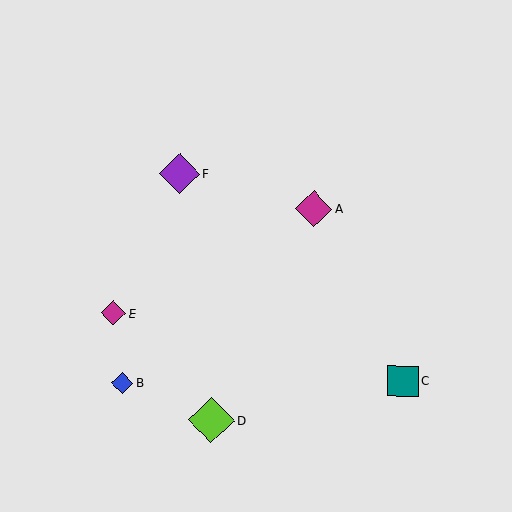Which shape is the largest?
The lime diamond (labeled D) is the largest.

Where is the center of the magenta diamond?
The center of the magenta diamond is at (113, 313).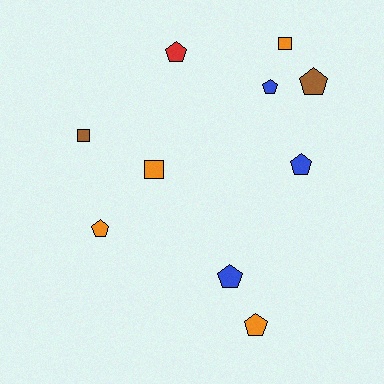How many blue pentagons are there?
There are 3 blue pentagons.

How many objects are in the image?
There are 10 objects.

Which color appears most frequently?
Orange, with 4 objects.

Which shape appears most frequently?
Pentagon, with 7 objects.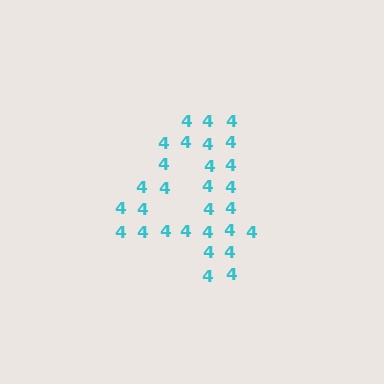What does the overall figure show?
The overall figure shows the digit 4.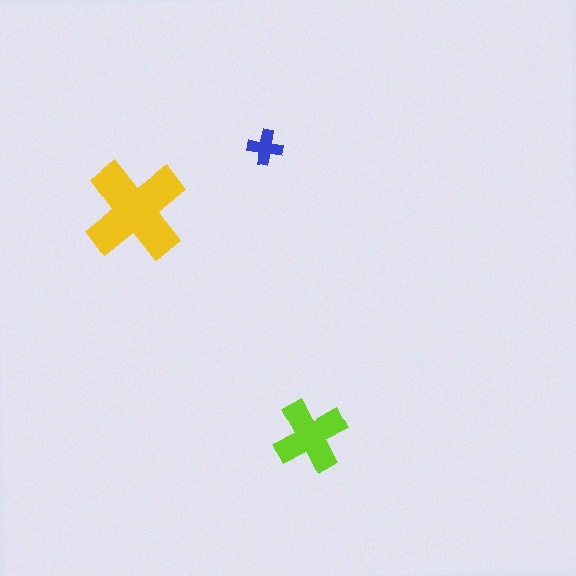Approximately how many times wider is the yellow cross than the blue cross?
About 3 times wider.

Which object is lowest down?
The lime cross is bottommost.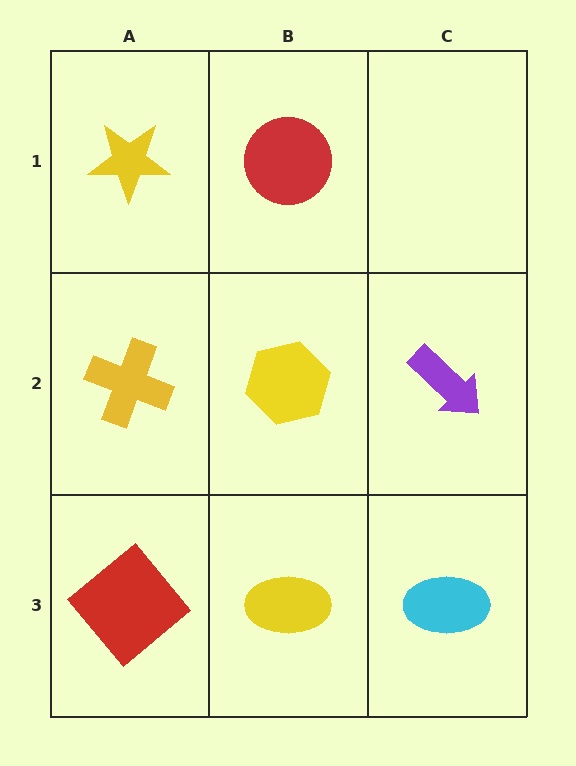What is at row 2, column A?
A yellow cross.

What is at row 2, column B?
A yellow hexagon.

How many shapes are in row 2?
3 shapes.